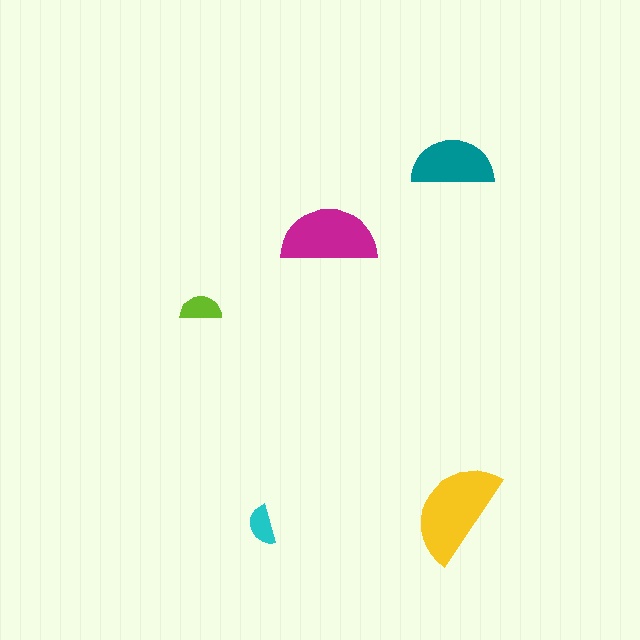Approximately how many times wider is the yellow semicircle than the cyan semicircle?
About 2.5 times wider.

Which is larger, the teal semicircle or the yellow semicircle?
The yellow one.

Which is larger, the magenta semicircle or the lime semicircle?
The magenta one.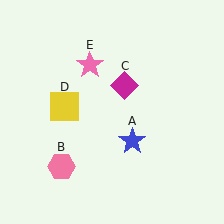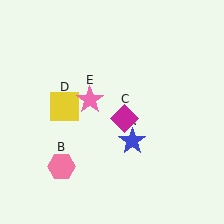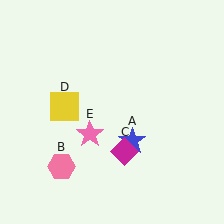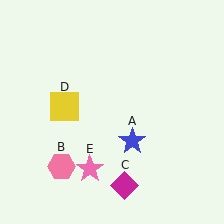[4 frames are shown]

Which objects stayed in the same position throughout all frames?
Blue star (object A) and pink hexagon (object B) and yellow square (object D) remained stationary.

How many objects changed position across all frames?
2 objects changed position: magenta diamond (object C), pink star (object E).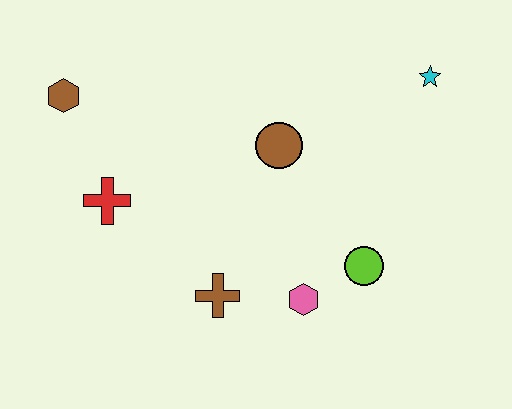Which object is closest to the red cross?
The brown hexagon is closest to the red cross.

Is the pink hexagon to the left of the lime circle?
Yes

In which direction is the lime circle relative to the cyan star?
The lime circle is below the cyan star.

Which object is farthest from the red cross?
The cyan star is farthest from the red cross.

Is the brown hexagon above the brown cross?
Yes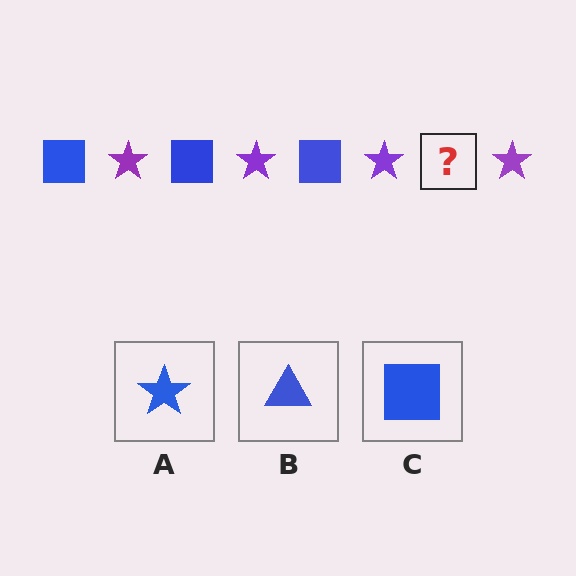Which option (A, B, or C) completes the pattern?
C.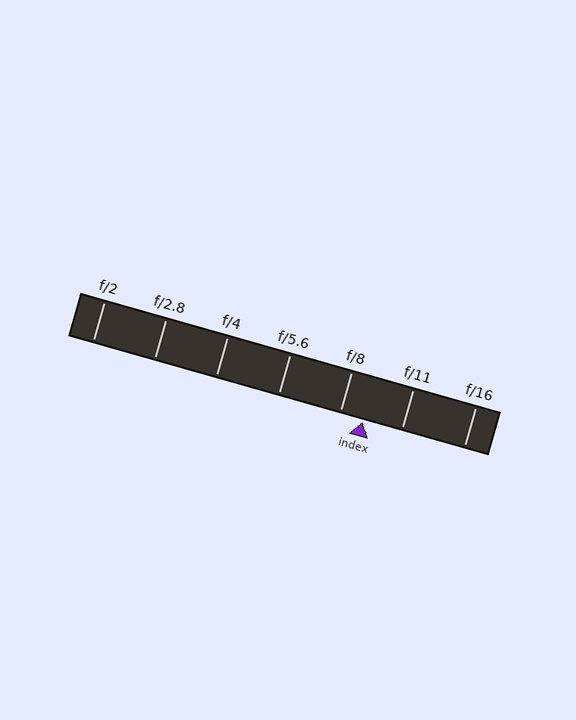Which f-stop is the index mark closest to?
The index mark is closest to f/8.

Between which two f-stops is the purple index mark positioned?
The index mark is between f/8 and f/11.